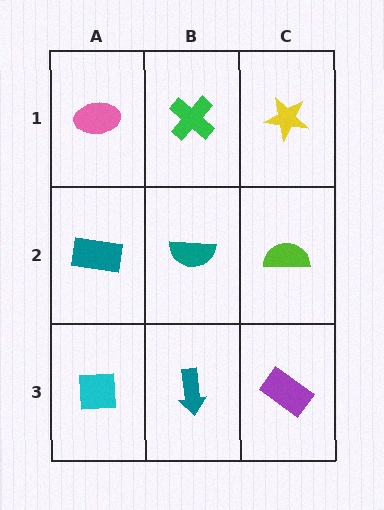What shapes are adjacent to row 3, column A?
A teal rectangle (row 2, column A), a teal arrow (row 3, column B).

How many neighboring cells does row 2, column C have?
3.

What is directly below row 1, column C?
A lime semicircle.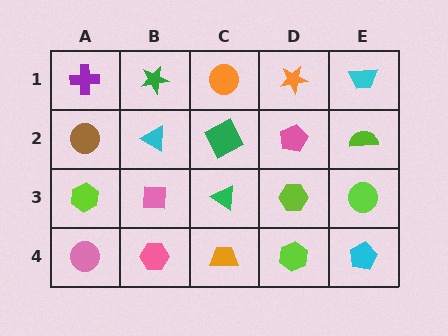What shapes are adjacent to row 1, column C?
A green square (row 2, column C), a green star (row 1, column B), an orange star (row 1, column D).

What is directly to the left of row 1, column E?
An orange star.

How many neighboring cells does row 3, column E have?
3.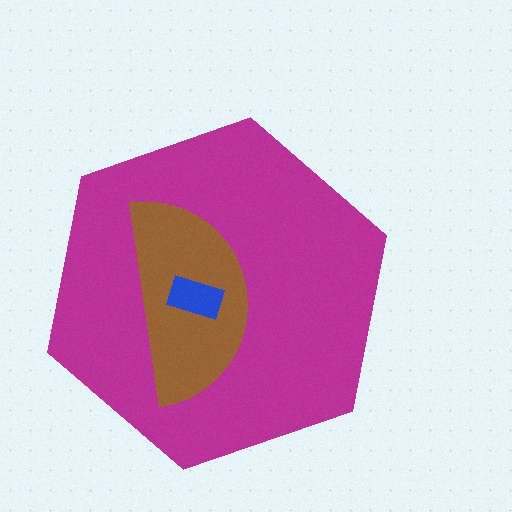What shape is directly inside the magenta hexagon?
The brown semicircle.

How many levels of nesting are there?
3.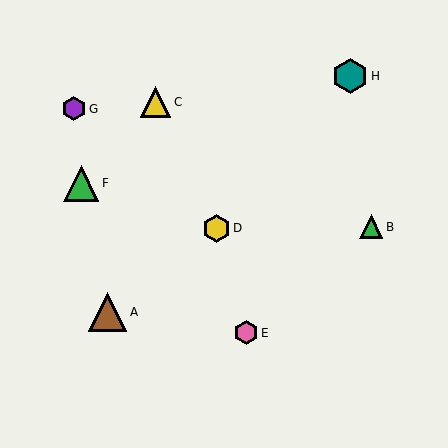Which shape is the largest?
The brown triangle (labeled A) is the largest.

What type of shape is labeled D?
Shape D is a yellow hexagon.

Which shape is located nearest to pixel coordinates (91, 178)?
The green triangle (labeled F) at (81, 183) is nearest to that location.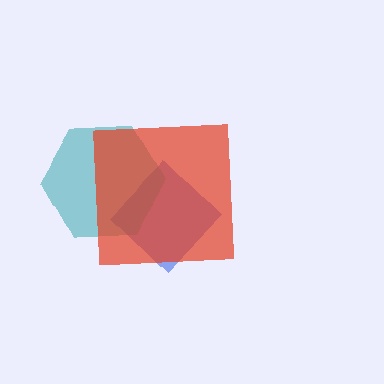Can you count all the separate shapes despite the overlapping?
Yes, there are 3 separate shapes.